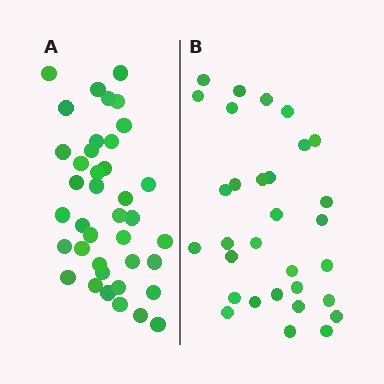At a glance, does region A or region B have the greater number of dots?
Region A (the left region) has more dots.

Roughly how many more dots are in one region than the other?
Region A has roughly 8 or so more dots than region B.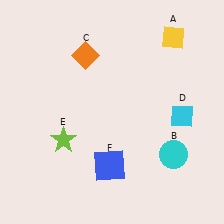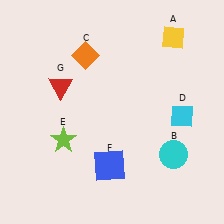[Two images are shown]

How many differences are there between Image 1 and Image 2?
There is 1 difference between the two images.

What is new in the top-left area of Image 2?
A red triangle (G) was added in the top-left area of Image 2.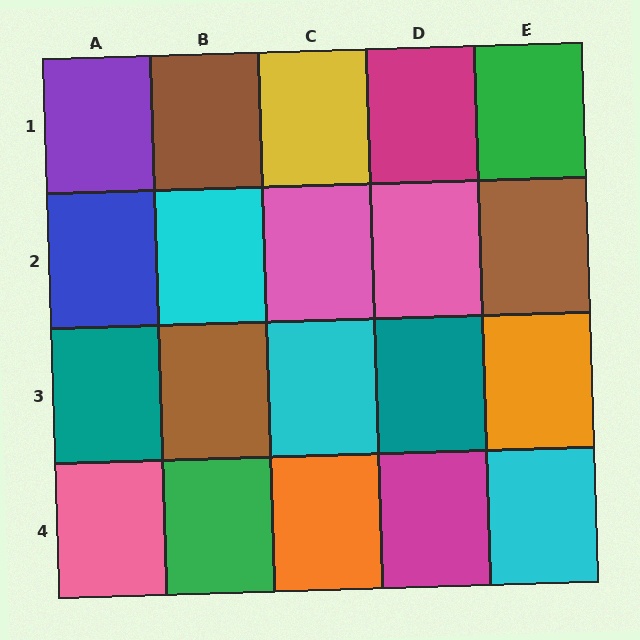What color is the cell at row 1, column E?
Green.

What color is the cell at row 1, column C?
Yellow.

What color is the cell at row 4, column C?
Orange.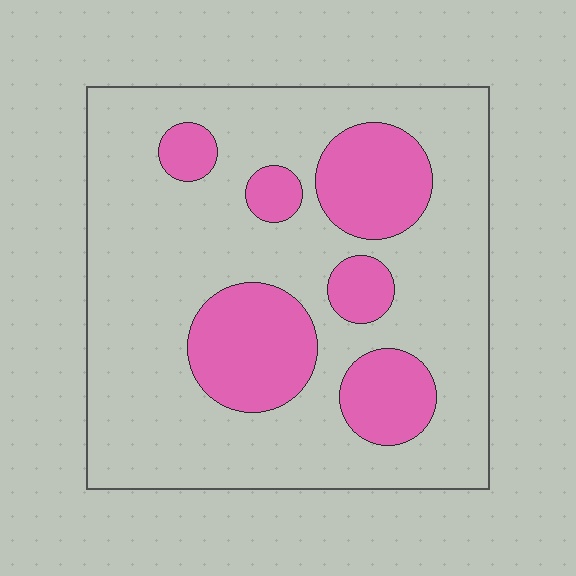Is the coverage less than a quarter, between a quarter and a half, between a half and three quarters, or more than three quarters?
Between a quarter and a half.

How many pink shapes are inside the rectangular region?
6.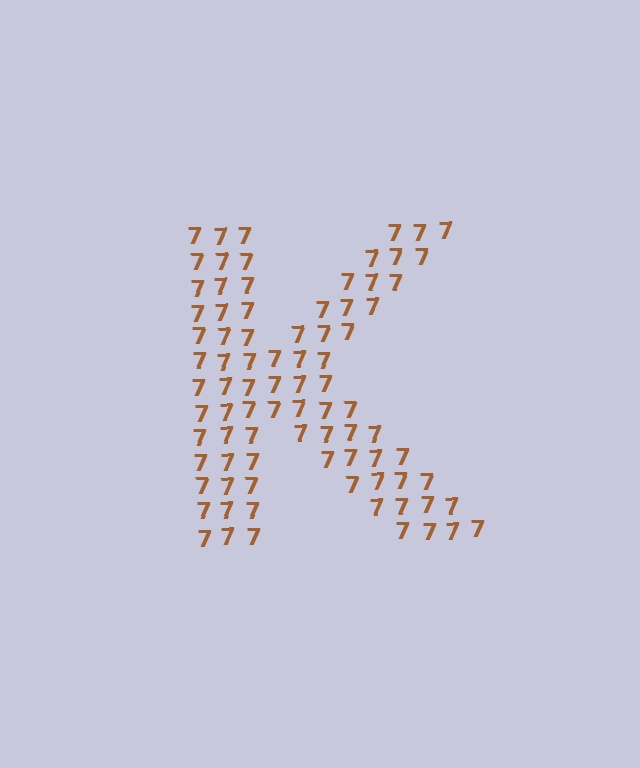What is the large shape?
The large shape is the letter K.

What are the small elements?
The small elements are digit 7's.